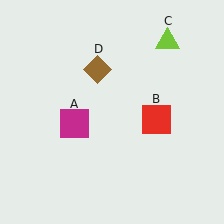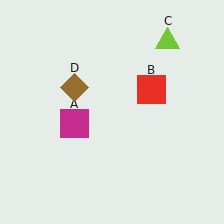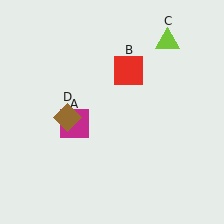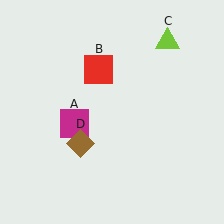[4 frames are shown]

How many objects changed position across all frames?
2 objects changed position: red square (object B), brown diamond (object D).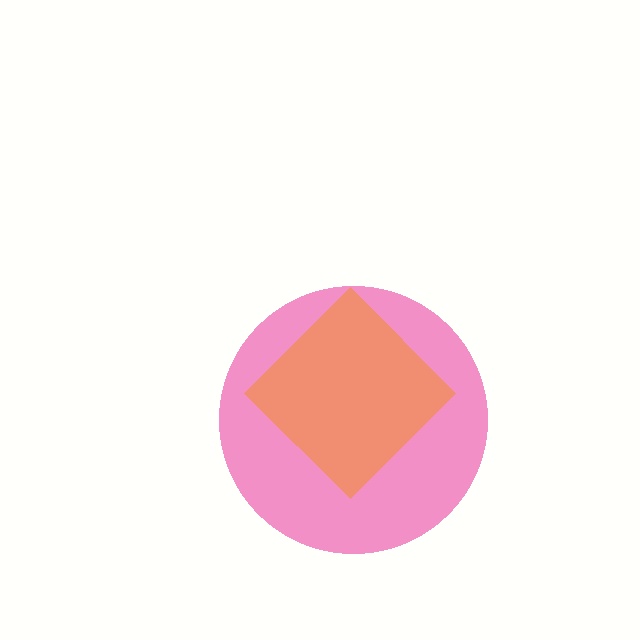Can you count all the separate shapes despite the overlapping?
Yes, there are 2 separate shapes.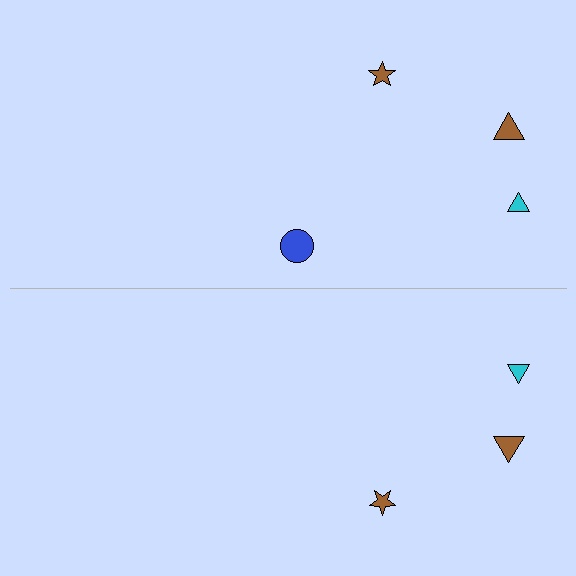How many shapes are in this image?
There are 7 shapes in this image.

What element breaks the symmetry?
A blue circle is missing from the bottom side.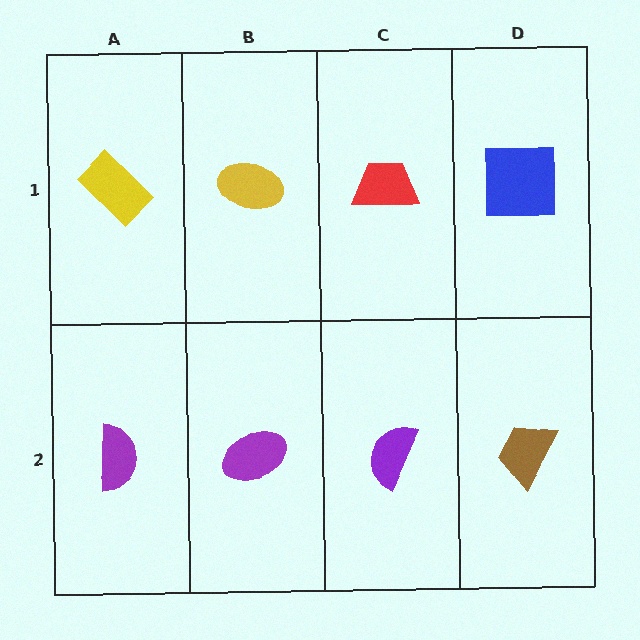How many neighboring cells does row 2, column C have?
3.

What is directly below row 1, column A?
A purple semicircle.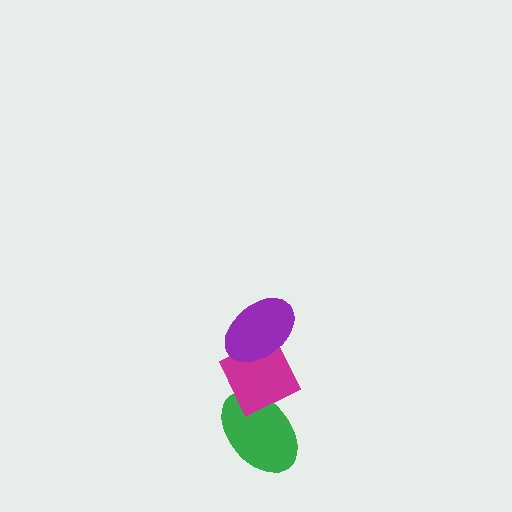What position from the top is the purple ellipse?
The purple ellipse is 1st from the top.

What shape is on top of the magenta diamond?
The purple ellipse is on top of the magenta diamond.